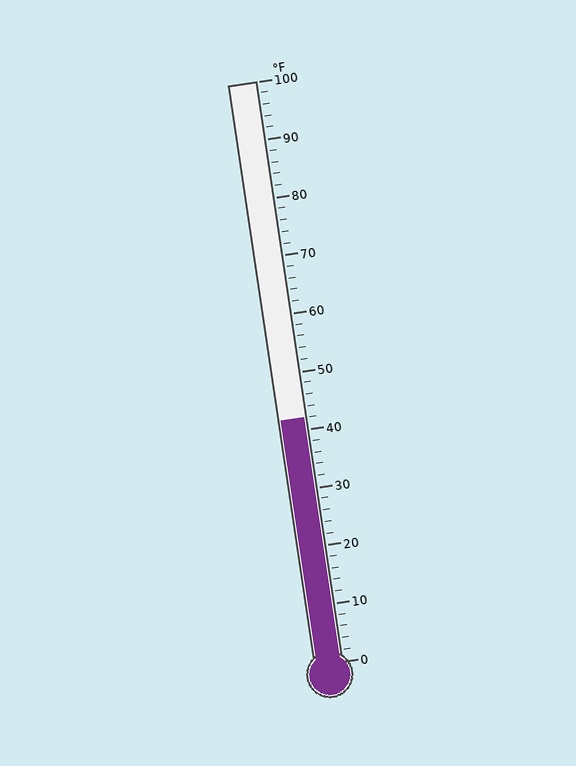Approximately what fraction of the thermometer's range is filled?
The thermometer is filled to approximately 40% of its range.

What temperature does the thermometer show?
The thermometer shows approximately 42°F.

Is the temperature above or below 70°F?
The temperature is below 70°F.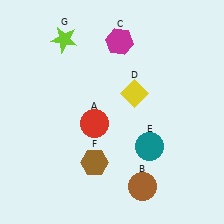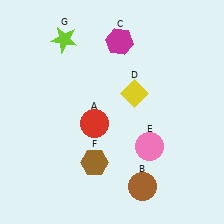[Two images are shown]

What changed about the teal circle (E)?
In Image 1, E is teal. In Image 2, it changed to pink.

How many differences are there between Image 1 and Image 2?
There is 1 difference between the two images.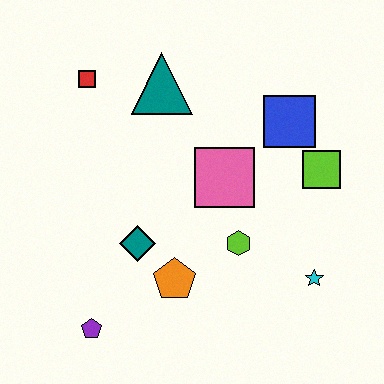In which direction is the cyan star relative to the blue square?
The cyan star is below the blue square.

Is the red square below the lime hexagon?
No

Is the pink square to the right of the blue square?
No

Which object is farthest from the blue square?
The purple pentagon is farthest from the blue square.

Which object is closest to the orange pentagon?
The teal diamond is closest to the orange pentagon.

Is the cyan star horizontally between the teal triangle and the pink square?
No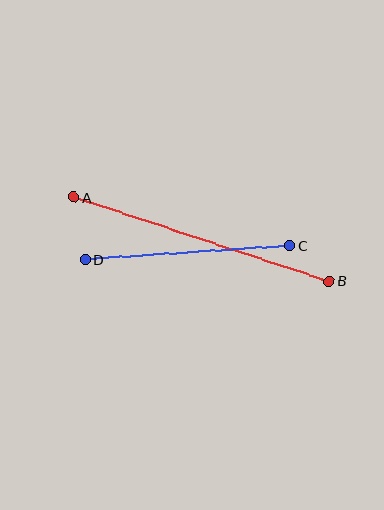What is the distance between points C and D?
The distance is approximately 205 pixels.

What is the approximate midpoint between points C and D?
The midpoint is at approximately (187, 253) pixels.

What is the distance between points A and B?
The distance is approximately 269 pixels.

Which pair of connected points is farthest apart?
Points A and B are farthest apart.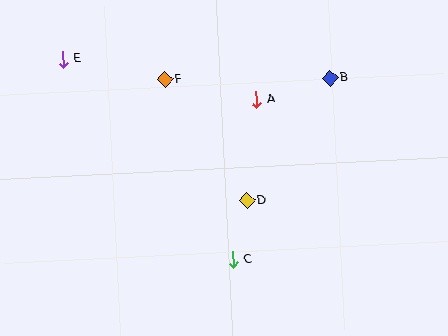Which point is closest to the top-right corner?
Point B is closest to the top-right corner.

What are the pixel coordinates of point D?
Point D is at (247, 201).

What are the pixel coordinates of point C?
Point C is at (233, 259).